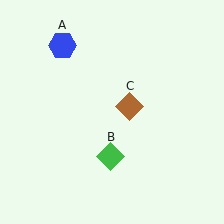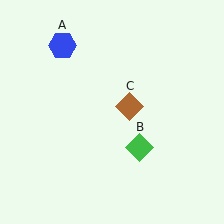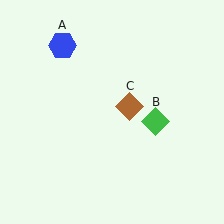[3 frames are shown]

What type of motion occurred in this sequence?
The green diamond (object B) rotated counterclockwise around the center of the scene.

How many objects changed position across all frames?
1 object changed position: green diamond (object B).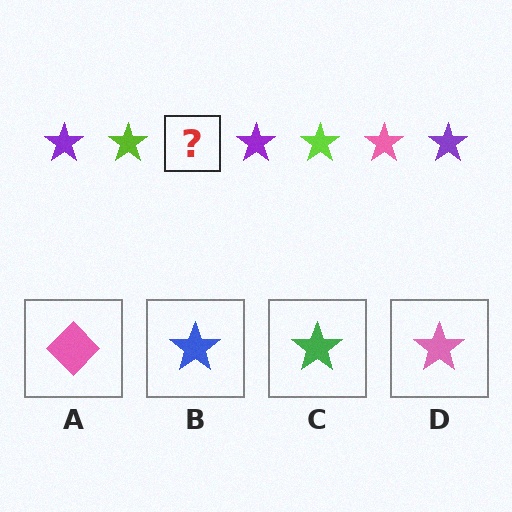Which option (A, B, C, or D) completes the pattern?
D.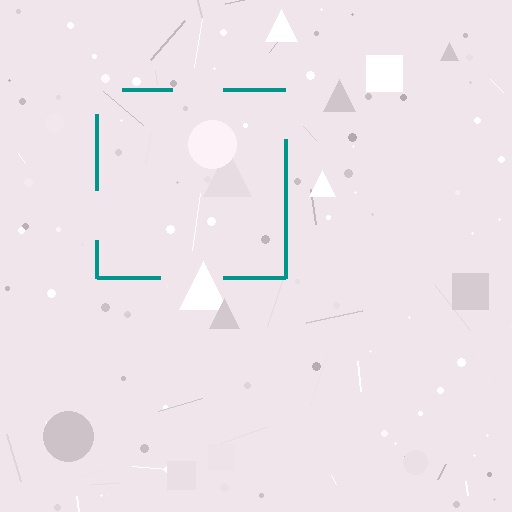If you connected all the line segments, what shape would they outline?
They would outline a square.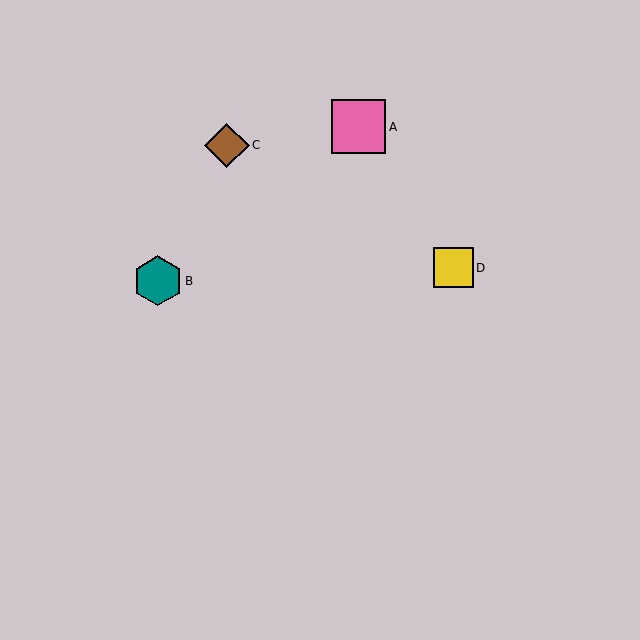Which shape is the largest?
The pink square (labeled A) is the largest.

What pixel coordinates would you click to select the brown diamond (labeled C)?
Click at (227, 145) to select the brown diamond C.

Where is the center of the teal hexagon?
The center of the teal hexagon is at (158, 281).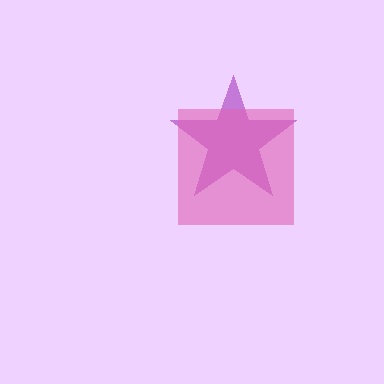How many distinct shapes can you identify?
There are 2 distinct shapes: a purple star, a pink square.